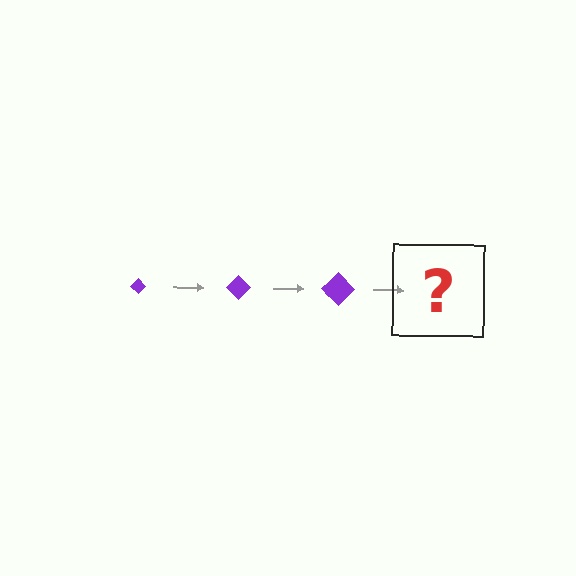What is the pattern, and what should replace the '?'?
The pattern is that the diamond gets progressively larger each step. The '?' should be a purple diamond, larger than the previous one.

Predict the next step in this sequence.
The next step is a purple diamond, larger than the previous one.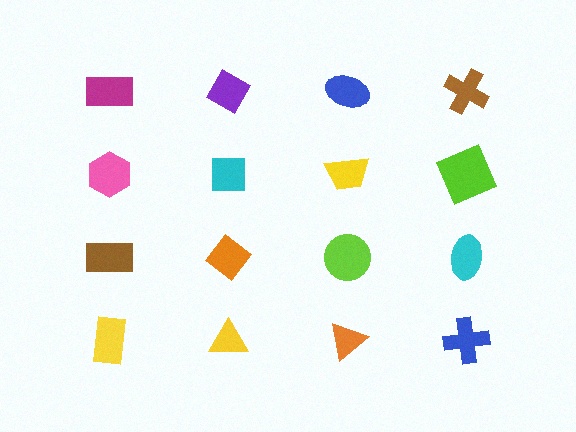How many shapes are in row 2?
4 shapes.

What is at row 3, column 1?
A brown rectangle.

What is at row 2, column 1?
A pink hexagon.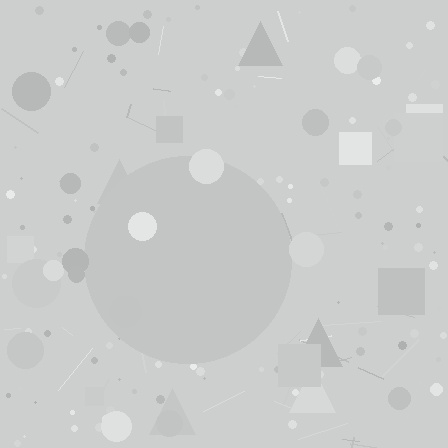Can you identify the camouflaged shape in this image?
The camouflaged shape is a circle.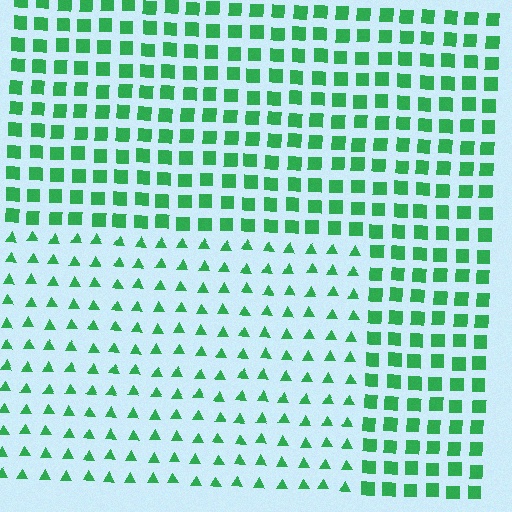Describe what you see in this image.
The image is filled with small green elements arranged in a uniform grid. A rectangle-shaped region contains triangles, while the surrounding area contains squares. The boundary is defined purely by the change in element shape.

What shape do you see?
I see a rectangle.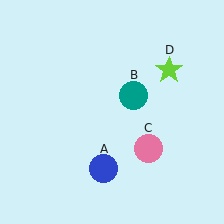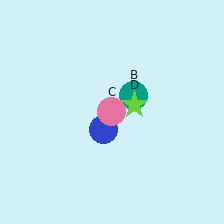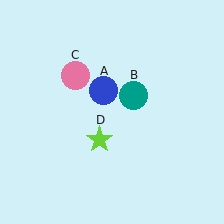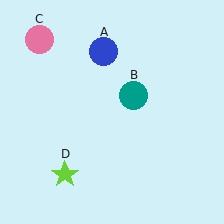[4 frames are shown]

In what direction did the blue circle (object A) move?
The blue circle (object A) moved up.